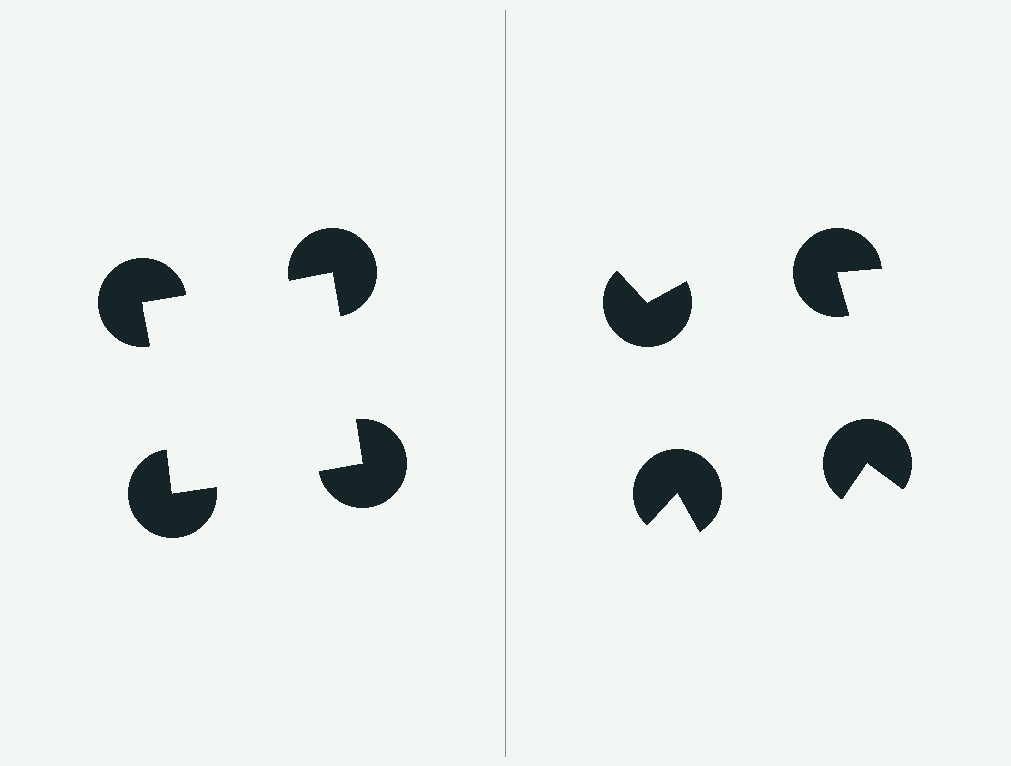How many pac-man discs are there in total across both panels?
8 — 4 on each side.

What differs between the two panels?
The pac-man discs are positioned identically on both sides; only the wedge orientations differ. On the left they align to a square; on the right they are misaligned.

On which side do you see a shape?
An illusory square appears on the left side. On the right side the wedge cuts are rotated, so no coherent shape forms.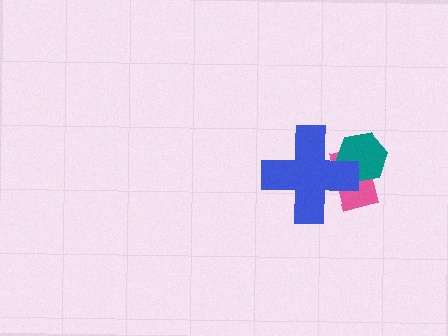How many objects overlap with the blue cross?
2 objects overlap with the blue cross.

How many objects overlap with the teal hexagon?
2 objects overlap with the teal hexagon.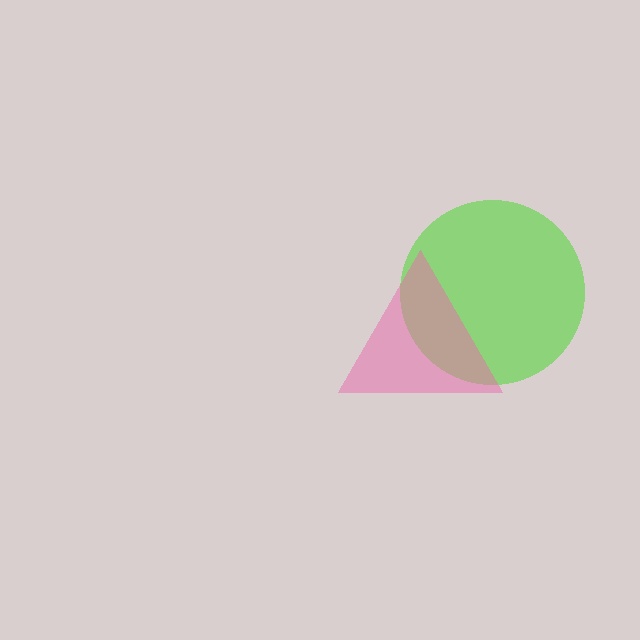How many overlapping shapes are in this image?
There are 2 overlapping shapes in the image.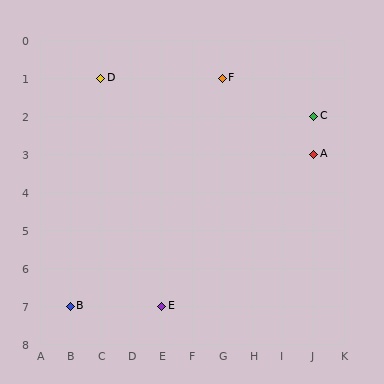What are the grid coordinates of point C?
Point C is at grid coordinates (J, 2).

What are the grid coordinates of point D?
Point D is at grid coordinates (C, 1).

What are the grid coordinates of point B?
Point B is at grid coordinates (B, 7).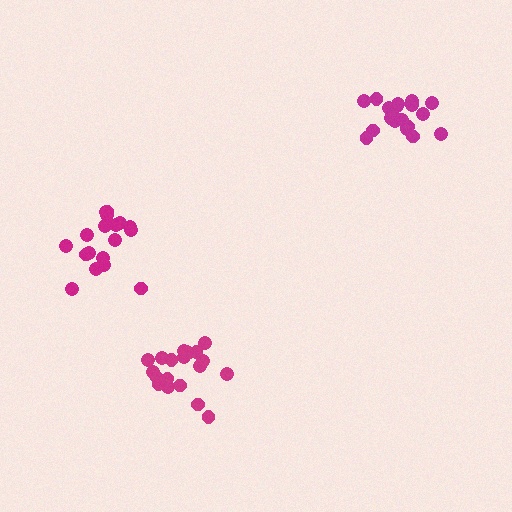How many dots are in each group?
Group 1: 21 dots, Group 2: 20 dots, Group 3: 18 dots (59 total).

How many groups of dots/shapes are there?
There are 3 groups.